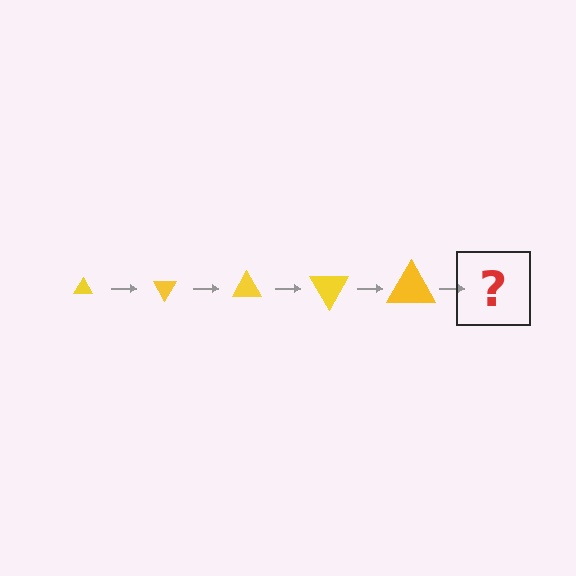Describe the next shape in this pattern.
It should be a triangle, larger than the previous one and rotated 300 degrees from the start.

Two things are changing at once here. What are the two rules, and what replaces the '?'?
The two rules are that the triangle grows larger each step and it rotates 60 degrees each step. The '?' should be a triangle, larger than the previous one and rotated 300 degrees from the start.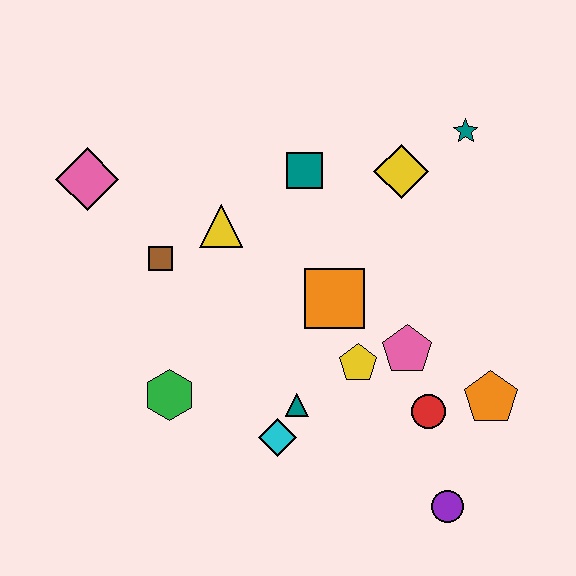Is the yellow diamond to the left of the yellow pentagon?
No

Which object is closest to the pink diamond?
The brown square is closest to the pink diamond.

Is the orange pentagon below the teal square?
Yes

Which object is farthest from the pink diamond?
The purple circle is farthest from the pink diamond.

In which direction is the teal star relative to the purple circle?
The teal star is above the purple circle.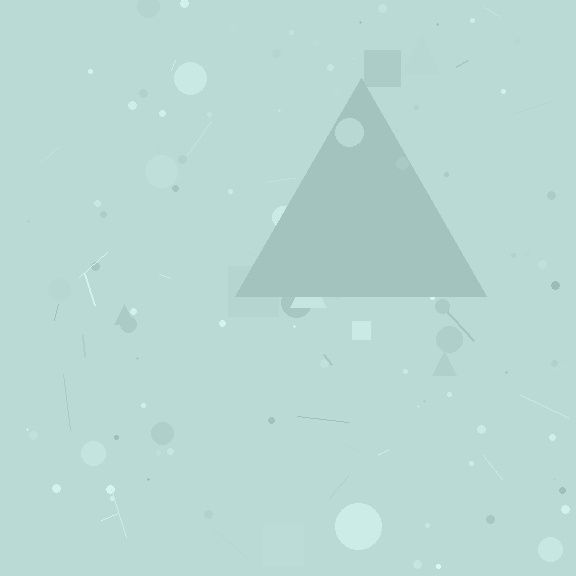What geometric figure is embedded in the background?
A triangle is embedded in the background.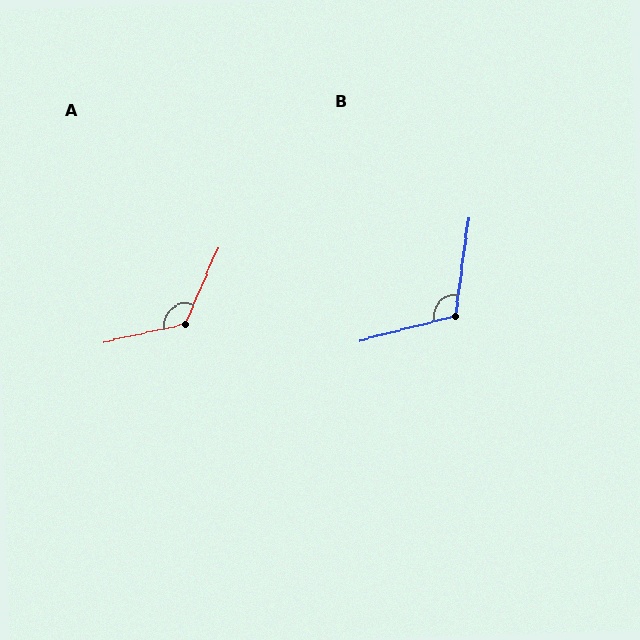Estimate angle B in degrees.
Approximately 112 degrees.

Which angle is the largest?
A, at approximately 126 degrees.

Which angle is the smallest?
B, at approximately 112 degrees.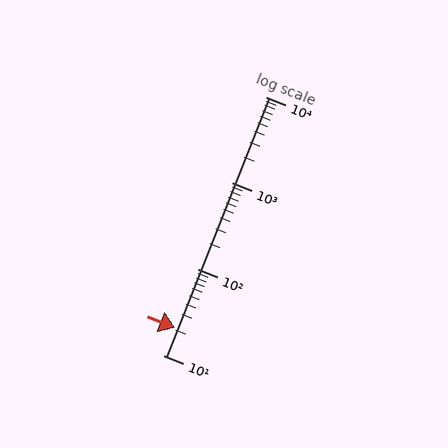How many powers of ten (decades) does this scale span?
The scale spans 3 decades, from 10 to 10000.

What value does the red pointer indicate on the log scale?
The pointer indicates approximately 21.